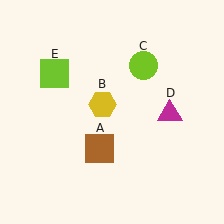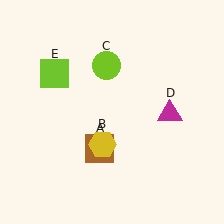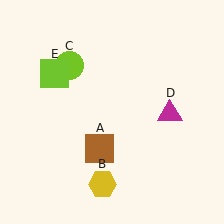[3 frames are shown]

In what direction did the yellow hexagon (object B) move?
The yellow hexagon (object B) moved down.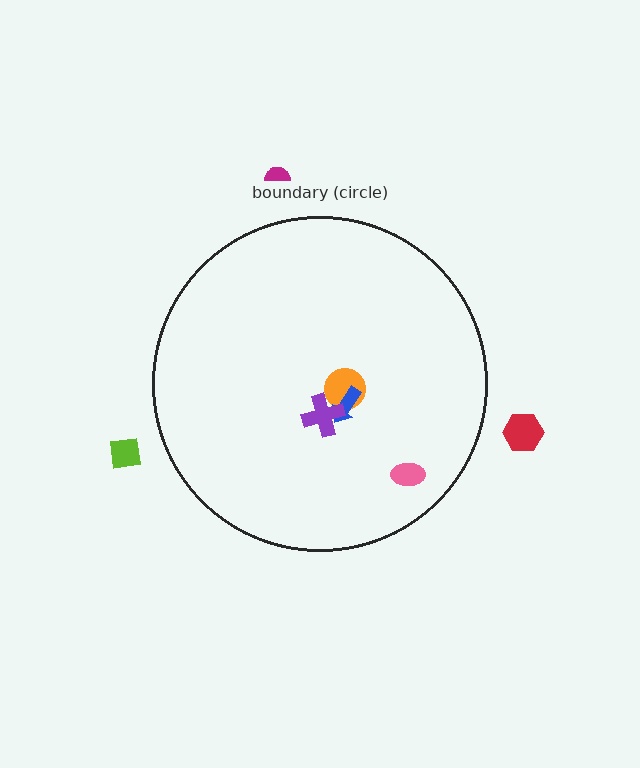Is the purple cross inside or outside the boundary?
Inside.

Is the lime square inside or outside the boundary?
Outside.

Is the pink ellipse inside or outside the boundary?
Inside.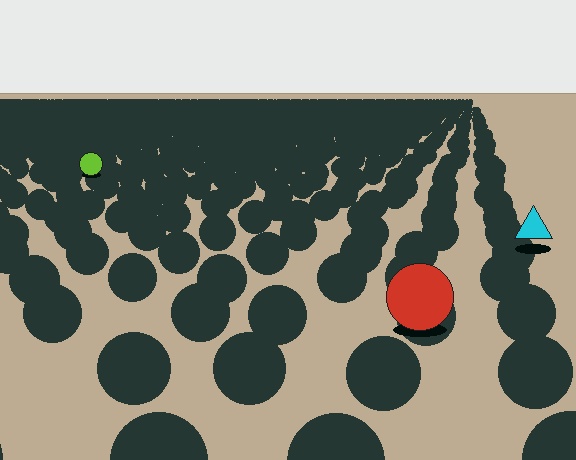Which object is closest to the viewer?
The red circle is closest. The texture marks near it are larger and more spread out.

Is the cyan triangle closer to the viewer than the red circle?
No. The red circle is closer — you can tell from the texture gradient: the ground texture is coarser near it.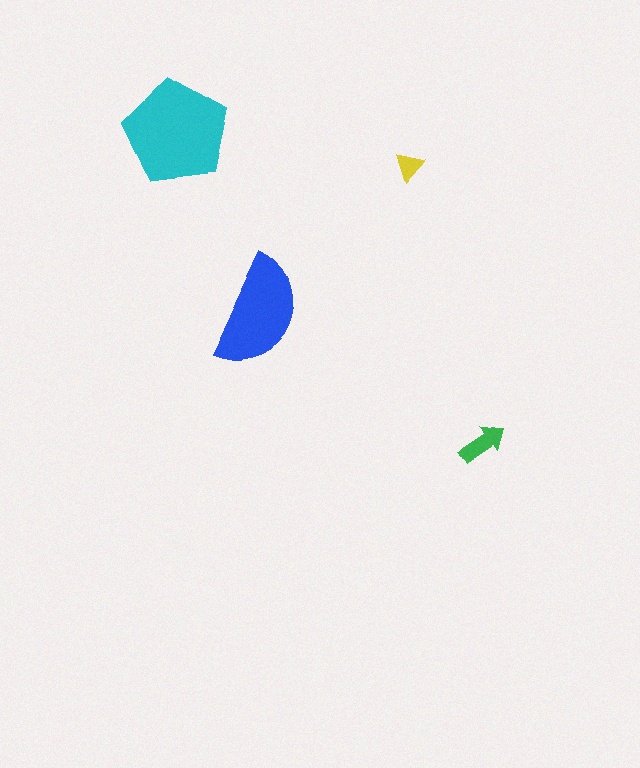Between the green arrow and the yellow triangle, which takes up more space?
The green arrow.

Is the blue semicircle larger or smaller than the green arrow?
Larger.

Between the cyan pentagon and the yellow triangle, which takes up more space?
The cyan pentagon.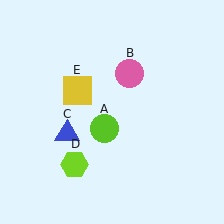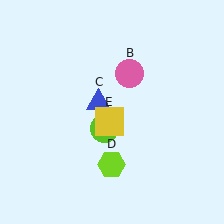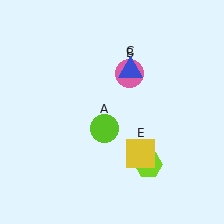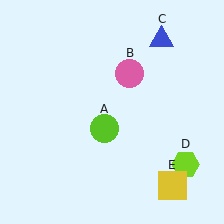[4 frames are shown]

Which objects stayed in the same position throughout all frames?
Lime circle (object A) and pink circle (object B) remained stationary.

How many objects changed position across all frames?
3 objects changed position: blue triangle (object C), lime hexagon (object D), yellow square (object E).